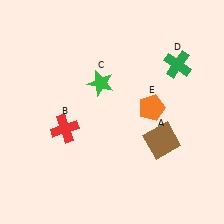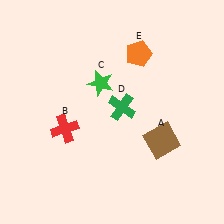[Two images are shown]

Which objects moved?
The objects that moved are: the green cross (D), the orange pentagon (E).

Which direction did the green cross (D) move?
The green cross (D) moved left.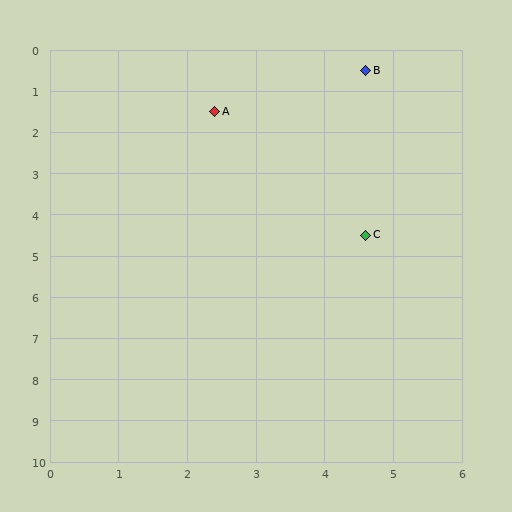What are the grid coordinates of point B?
Point B is at approximately (4.6, 0.5).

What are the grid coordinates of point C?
Point C is at approximately (4.6, 4.5).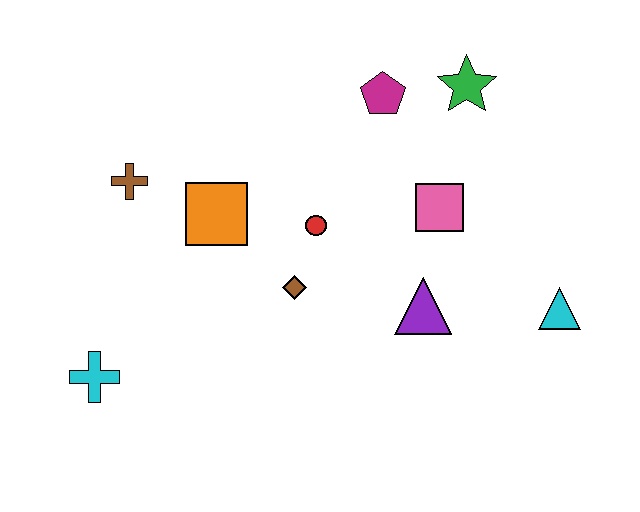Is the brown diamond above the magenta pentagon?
No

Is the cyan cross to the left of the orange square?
Yes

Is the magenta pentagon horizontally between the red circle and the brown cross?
No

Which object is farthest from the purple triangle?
The cyan cross is farthest from the purple triangle.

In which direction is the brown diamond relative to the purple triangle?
The brown diamond is to the left of the purple triangle.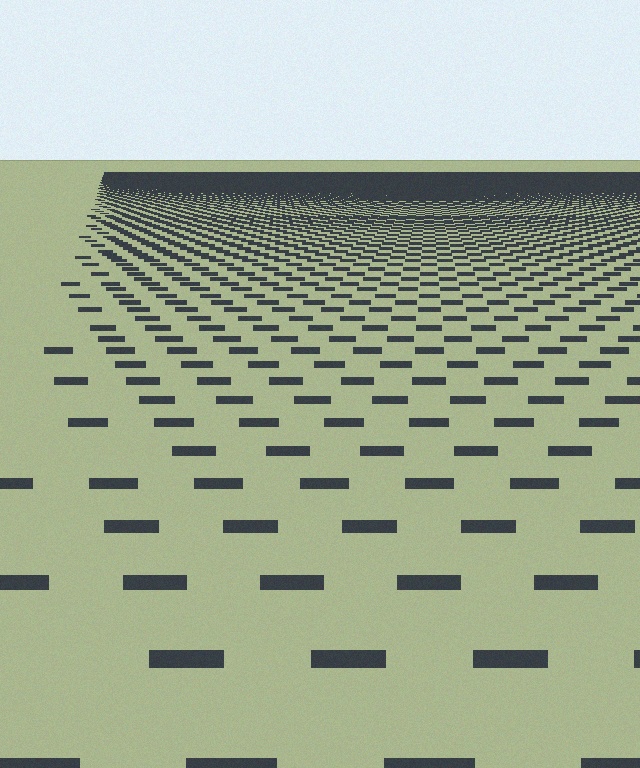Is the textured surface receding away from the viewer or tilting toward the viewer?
The surface is receding away from the viewer. Texture elements get smaller and denser toward the top.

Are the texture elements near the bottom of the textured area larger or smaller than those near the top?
Larger. Near the bottom, elements are closer to the viewer and appear at a bigger on-screen size.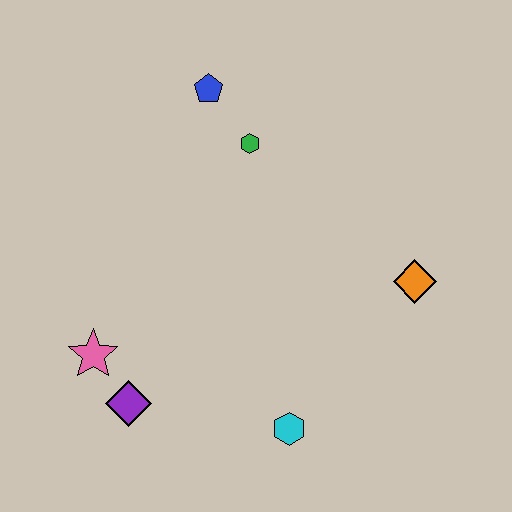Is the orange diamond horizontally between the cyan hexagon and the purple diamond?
No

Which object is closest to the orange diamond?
The cyan hexagon is closest to the orange diamond.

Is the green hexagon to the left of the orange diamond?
Yes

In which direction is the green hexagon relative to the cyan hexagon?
The green hexagon is above the cyan hexagon.